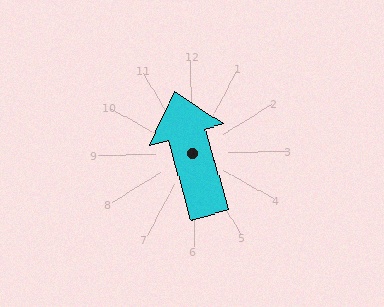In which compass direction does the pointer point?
North.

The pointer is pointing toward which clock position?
Roughly 12 o'clock.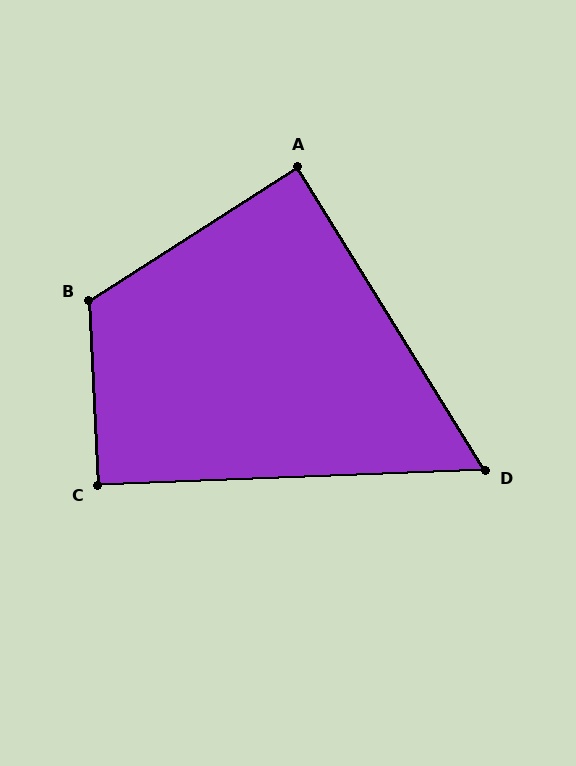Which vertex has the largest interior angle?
B, at approximately 120 degrees.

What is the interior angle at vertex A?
Approximately 89 degrees (approximately right).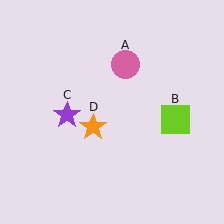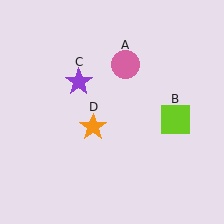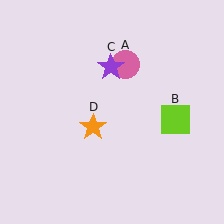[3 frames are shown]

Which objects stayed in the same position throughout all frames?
Pink circle (object A) and lime square (object B) and orange star (object D) remained stationary.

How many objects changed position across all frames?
1 object changed position: purple star (object C).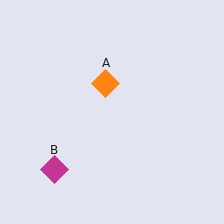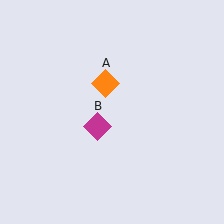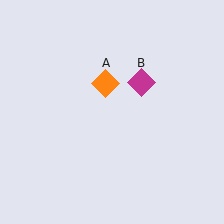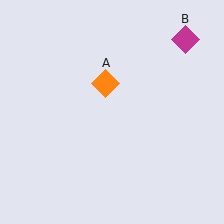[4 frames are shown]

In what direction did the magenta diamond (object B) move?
The magenta diamond (object B) moved up and to the right.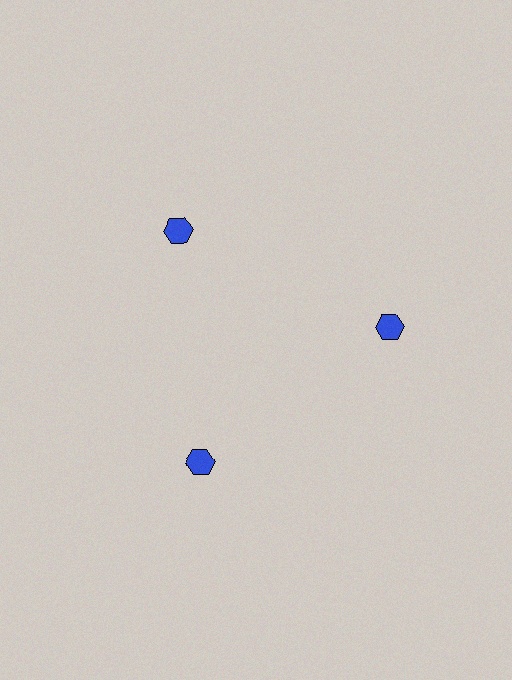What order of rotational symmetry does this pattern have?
This pattern has 3-fold rotational symmetry.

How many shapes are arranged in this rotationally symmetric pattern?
There are 3 shapes, arranged in 3 groups of 1.